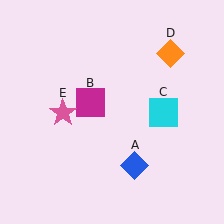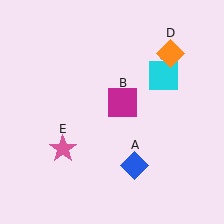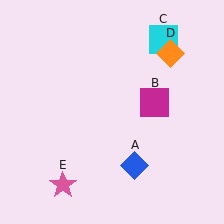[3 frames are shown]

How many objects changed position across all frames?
3 objects changed position: magenta square (object B), cyan square (object C), pink star (object E).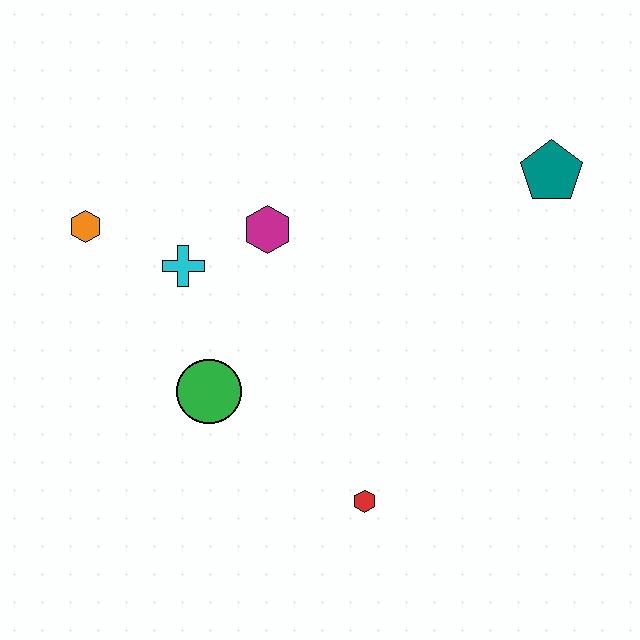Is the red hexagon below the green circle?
Yes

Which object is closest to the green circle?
The cyan cross is closest to the green circle.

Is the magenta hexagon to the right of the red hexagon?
No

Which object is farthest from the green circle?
The teal pentagon is farthest from the green circle.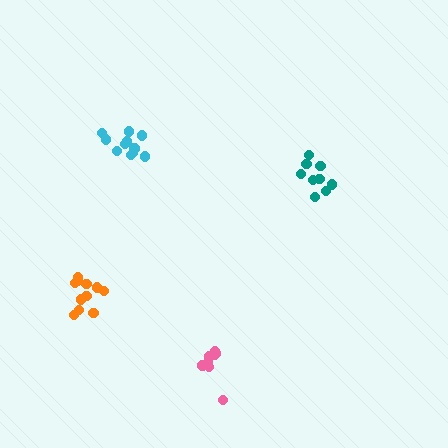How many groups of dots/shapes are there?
There are 4 groups.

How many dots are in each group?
Group 1: 11 dots, Group 2: 11 dots, Group 3: 9 dots, Group 4: 10 dots (41 total).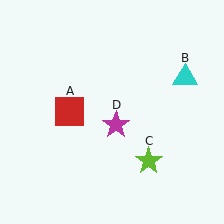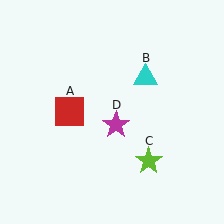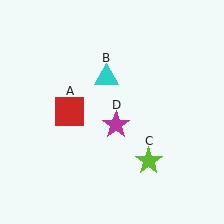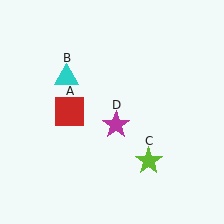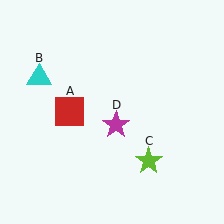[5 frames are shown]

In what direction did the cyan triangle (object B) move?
The cyan triangle (object B) moved left.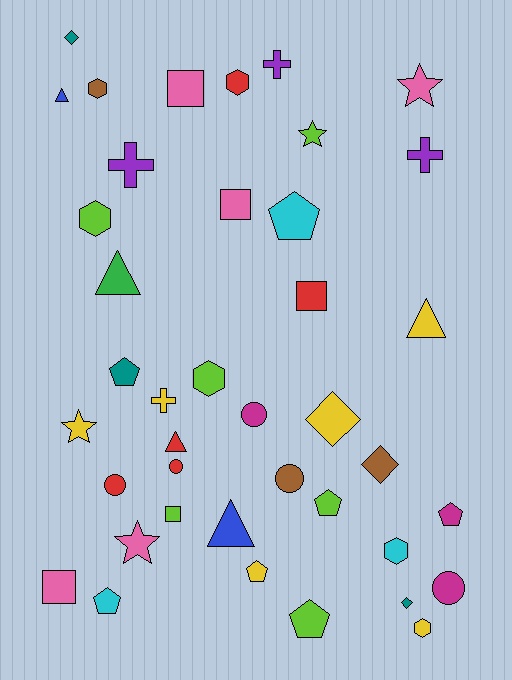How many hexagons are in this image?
There are 6 hexagons.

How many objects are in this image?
There are 40 objects.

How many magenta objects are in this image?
There are 3 magenta objects.